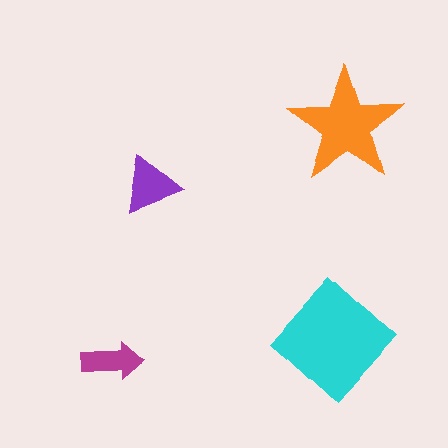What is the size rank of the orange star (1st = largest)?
2nd.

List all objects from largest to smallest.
The cyan diamond, the orange star, the purple triangle, the magenta arrow.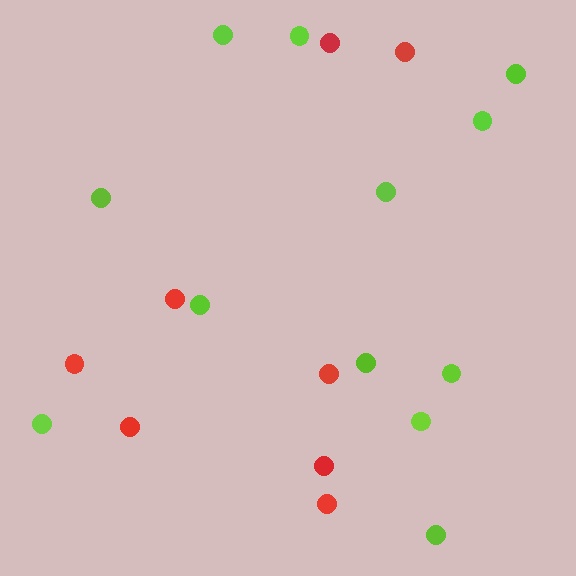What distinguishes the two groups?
There are 2 groups: one group of lime circles (12) and one group of red circles (8).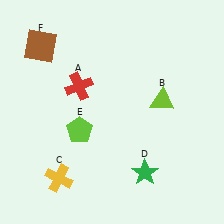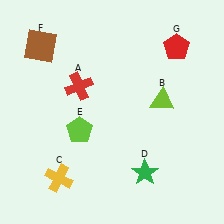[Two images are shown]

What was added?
A red pentagon (G) was added in Image 2.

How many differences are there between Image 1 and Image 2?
There is 1 difference between the two images.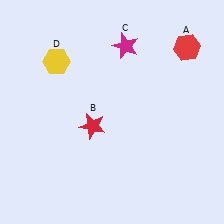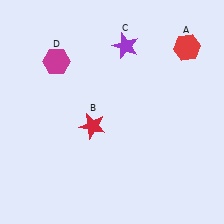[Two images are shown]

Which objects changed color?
C changed from magenta to purple. D changed from yellow to magenta.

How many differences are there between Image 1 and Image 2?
There are 2 differences between the two images.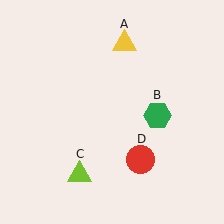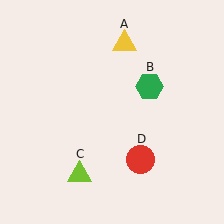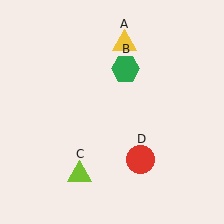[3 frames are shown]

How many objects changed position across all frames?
1 object changed position: green hexagon (object B).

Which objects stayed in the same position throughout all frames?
Yellow triangle (object A) and lime triangle (object C) and red circle (object D) remained stationary.